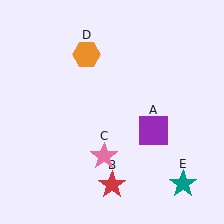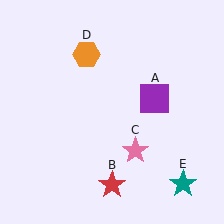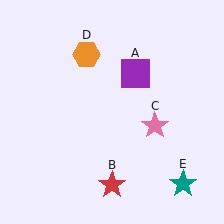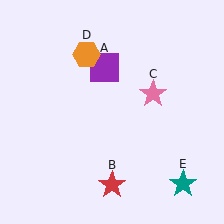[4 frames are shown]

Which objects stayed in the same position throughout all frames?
Red star (object B) and orange hexagon (object D) and teal star (object E) remained stationary.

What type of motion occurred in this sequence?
The purple square (object A), pink star (object C) rotated counterclockwise around the center of the scene.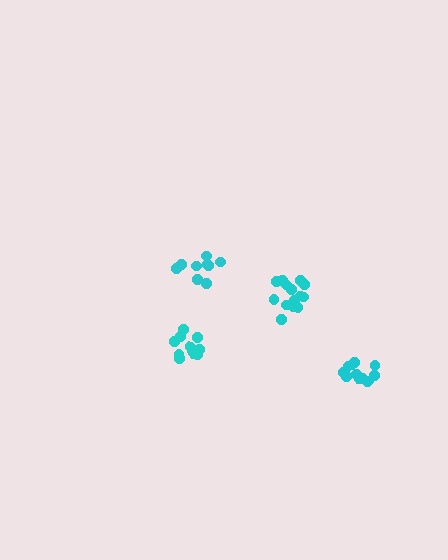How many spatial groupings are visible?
There are 4 spatial groupings.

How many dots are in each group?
Group 1: 15 dots, Group 2: 9 dots, Group 3: 12 dots, Group 4: 12 dots (48 total).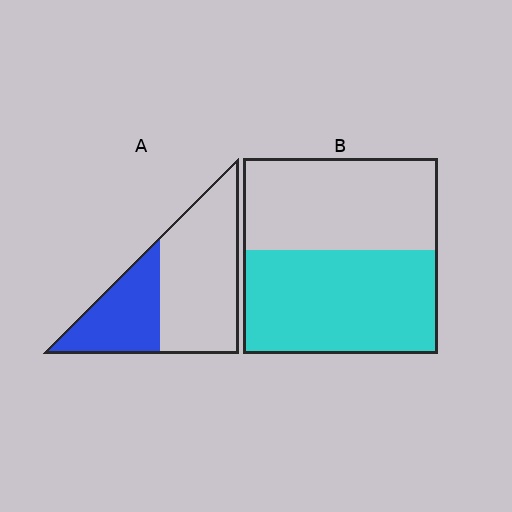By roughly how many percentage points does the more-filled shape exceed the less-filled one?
By roughly 15 percentage points (B over A).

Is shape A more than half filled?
No.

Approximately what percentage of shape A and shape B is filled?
A is approximately 35% and B is approximately 55%.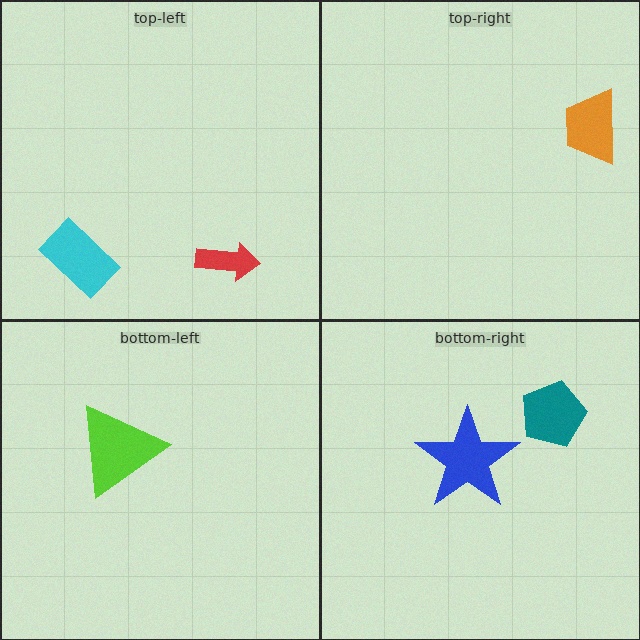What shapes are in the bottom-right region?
The teal pentagon, the blue star.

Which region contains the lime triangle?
The bottom-left region.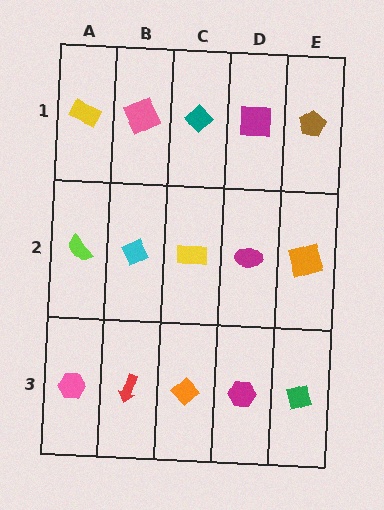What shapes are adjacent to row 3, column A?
A lime semicircle (row 2, column A), a red arrow (row 3, column B).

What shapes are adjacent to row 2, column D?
A magenta square (row 1, column D), a magenta hexagon (row 3, column D), a yellow rectangle (row 2, column C), an orange square (row 2, column E).